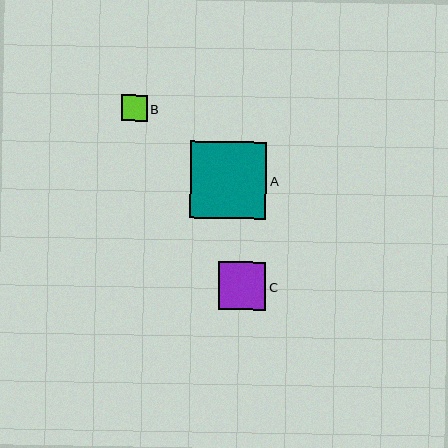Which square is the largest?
Square A is the largest with a size of approximately 77 pixels.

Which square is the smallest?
Square B is the smallest with a size of approximately 26 pixels.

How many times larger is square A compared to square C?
Square A is approximately 1.6 times the size of square C.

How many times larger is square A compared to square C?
Square A is approximately 1.6 times the size of square C.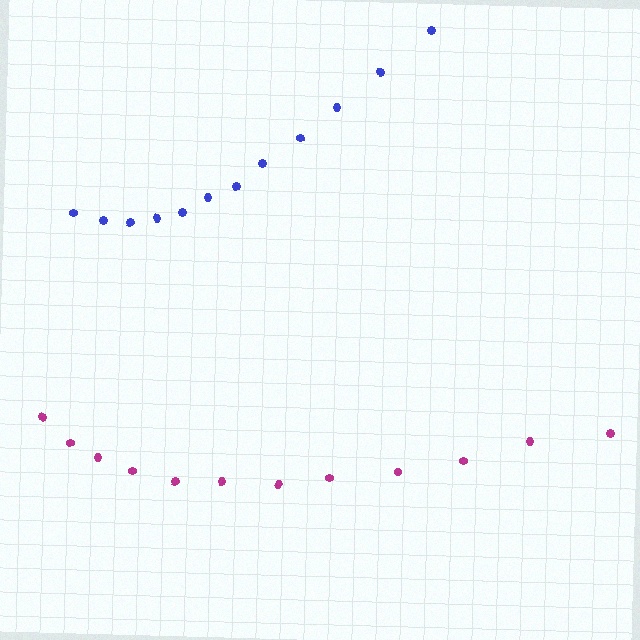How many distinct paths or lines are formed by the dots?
There are 2 distinct paths.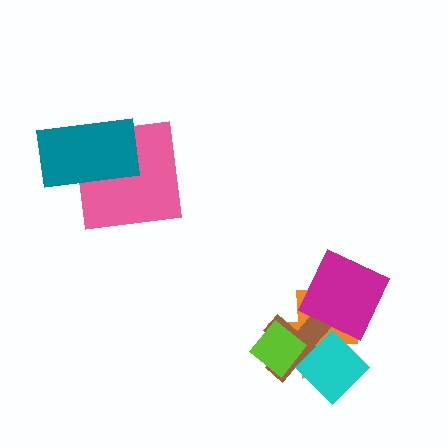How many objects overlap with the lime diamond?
3 objects overlap with the lime diamond.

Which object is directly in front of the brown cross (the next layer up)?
The lime diamond is directly in front of the brown cross.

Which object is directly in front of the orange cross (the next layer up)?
The brown cross is directly in front of the orange cross.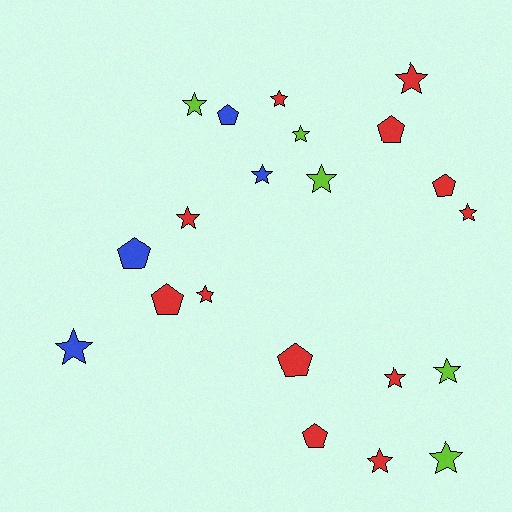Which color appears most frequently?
Red, with 12 objects.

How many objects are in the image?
There are 21 objects.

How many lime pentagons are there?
There are no lime pentagons.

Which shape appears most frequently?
Star, with 14 objects.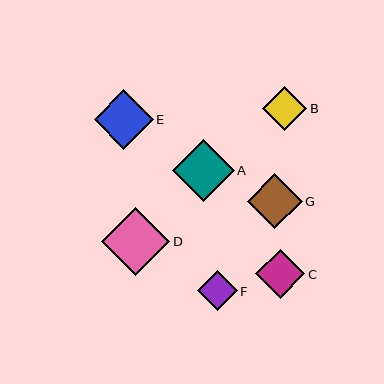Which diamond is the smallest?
Diamond F is the smallest with a size of approximately 40 pixels.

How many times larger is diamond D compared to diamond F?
Diamond D is approximately 1.7 times the size of diamond F.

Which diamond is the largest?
Diamond D is the largest with a size of approximately 68 pixels.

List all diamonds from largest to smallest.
From largest to smallest: D, A, E, G, C, B, F.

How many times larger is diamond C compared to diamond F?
Diamond C is approximately 1.2 times the size of diamond F.